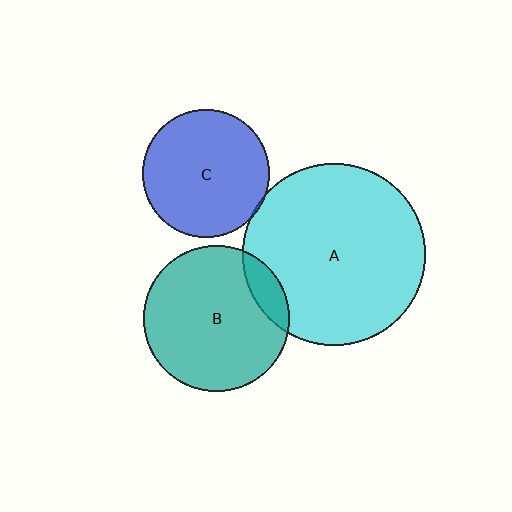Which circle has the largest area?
Circle A (cyan).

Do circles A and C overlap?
Yes.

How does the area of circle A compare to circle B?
Approximately 1.6 times.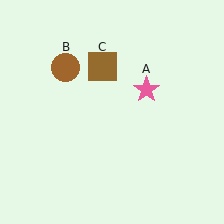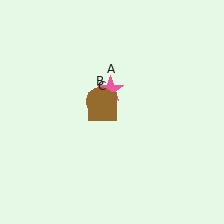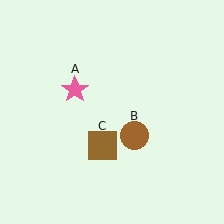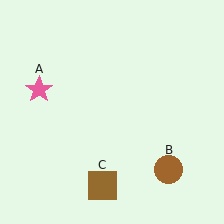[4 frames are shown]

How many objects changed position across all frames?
3 objects changed position: pink star (object A), brown circle (object B), brown square (object C).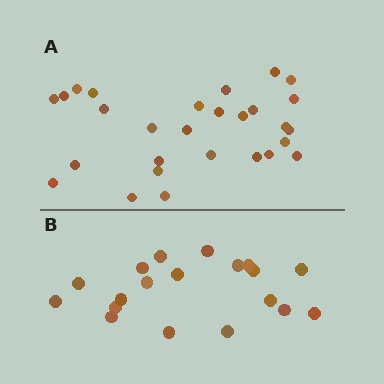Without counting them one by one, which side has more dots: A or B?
Region A (the top region) has more dots.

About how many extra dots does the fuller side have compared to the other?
Region A has roughly 8 or so more dots than region B.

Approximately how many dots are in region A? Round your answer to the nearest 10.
About 30 dots. (The exact count is 28, which rounds to 30.)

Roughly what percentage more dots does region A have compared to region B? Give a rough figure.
About 45% more.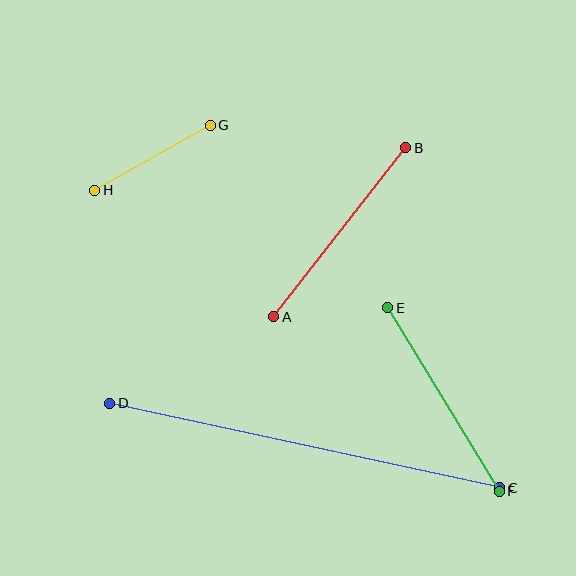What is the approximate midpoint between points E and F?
The midpoint is at approximately (444, 400) pixels.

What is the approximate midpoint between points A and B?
The midpoint is at approximately (340, 232) pixels.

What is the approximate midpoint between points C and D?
The midpoint is at approximately (305, 446) pixels.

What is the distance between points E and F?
The distance is approximately 215 pixels.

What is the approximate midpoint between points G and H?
The midpoint is at approximately (152, 158) pixels.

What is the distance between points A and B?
The distance is approximately 215 pixels.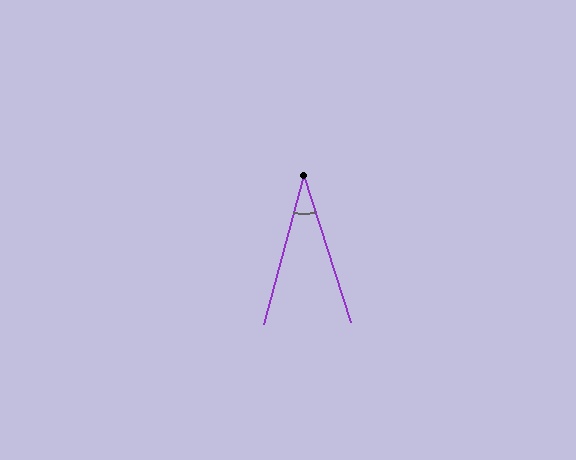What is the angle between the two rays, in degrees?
Approximately 33 degrees.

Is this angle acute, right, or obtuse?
It is acute.